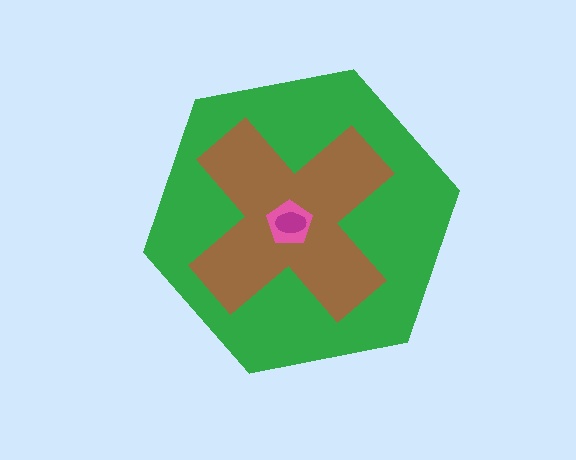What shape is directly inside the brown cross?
The pink pentagon.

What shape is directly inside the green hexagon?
The brown cross.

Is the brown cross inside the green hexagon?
Yes.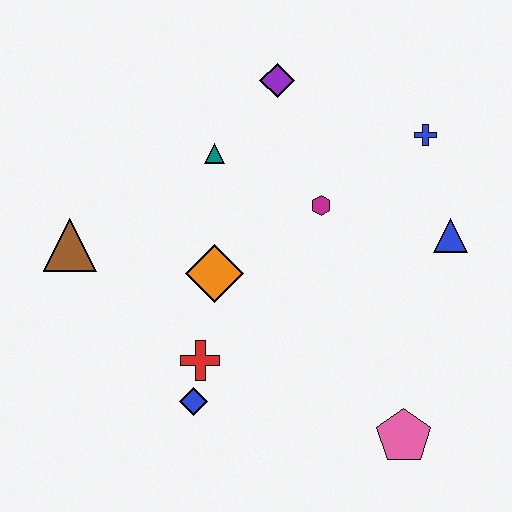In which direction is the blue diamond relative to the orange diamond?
The blue diamond is below the orange diamond.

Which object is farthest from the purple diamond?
The pink pentagon is farthest from the purple diamond.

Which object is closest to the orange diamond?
The red cross is closest to the orange diamond.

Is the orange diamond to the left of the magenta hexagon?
Yes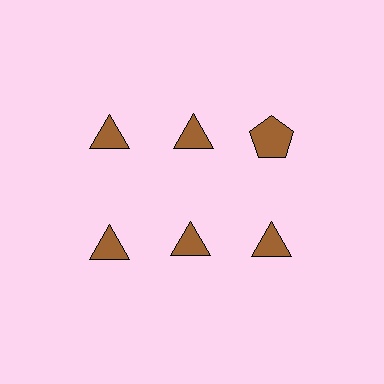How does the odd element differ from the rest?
It has a different shape: pentagon instead of triangle.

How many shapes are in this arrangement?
There are 6 shapes arranged in a grid pattern.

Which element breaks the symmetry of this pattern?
The brown pentagon in the top row, center column breaks the symmetry. All other shapes are brown triangles.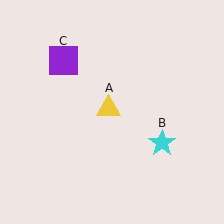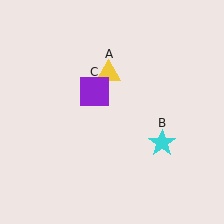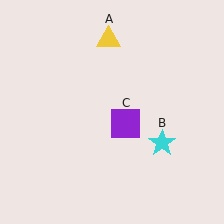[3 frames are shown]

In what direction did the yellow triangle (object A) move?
The yellow triangle (object A) moved up.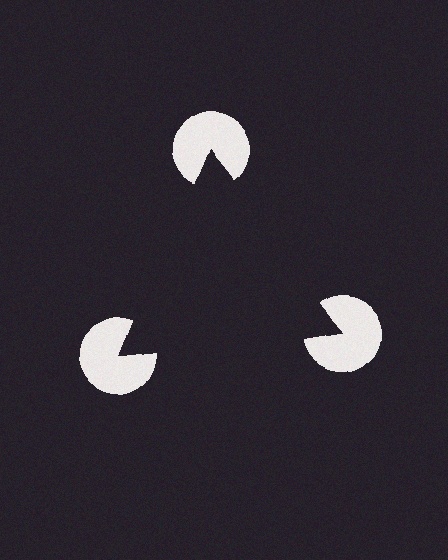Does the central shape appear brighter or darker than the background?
It typically appears slightly darker than the background, even though no actual brightness change is drawn.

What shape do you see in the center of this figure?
An illusory triangle — its edges are inferred from the aligned wedge cuts in the pac-man discs, not physically drawn.